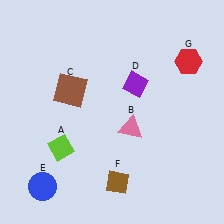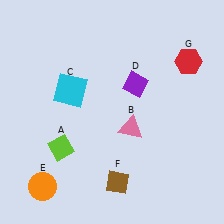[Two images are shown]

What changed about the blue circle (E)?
In Image 1, E is blue. In Image 2, it changed to orange.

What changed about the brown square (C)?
In Image 1, C is brown. In Image 2, it changed to cyan.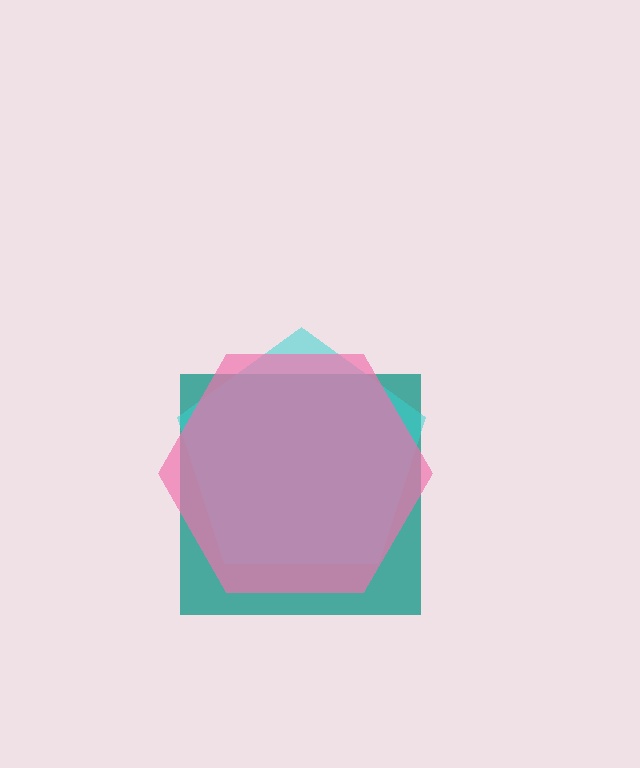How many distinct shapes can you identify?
There are 3 distinct shapes: a teal square, a cyan pentagon, a pink hexagon.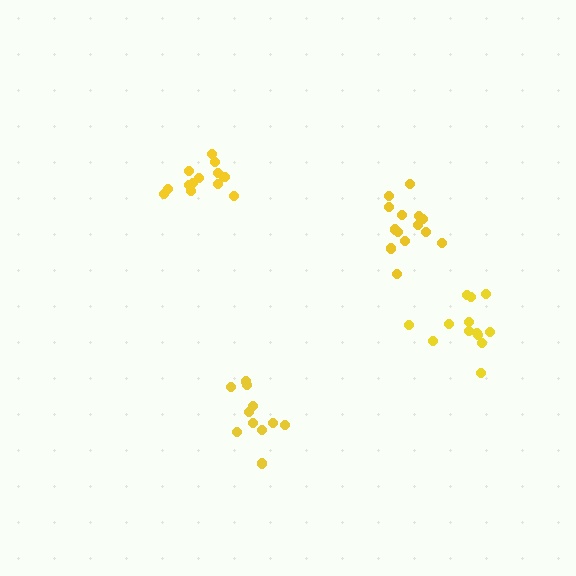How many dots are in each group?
Group 1: 15 dots, Group 2: 13 dots, Group 3: 11 dots, Group 4: 13 dots (52 total).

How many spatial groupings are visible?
There are 4 spatial groupings.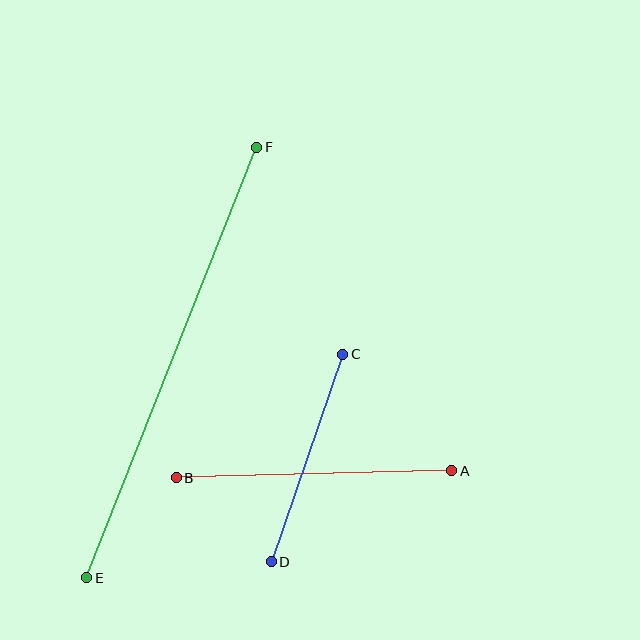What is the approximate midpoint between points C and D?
The midpoint is at approximately (307, 458) pixels.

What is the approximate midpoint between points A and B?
The midpoint is at approximately (314, 474) pixels.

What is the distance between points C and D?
The distance is approximately 219 pixels.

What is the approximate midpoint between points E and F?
The midpoint is at approximately (172, 363) pixels.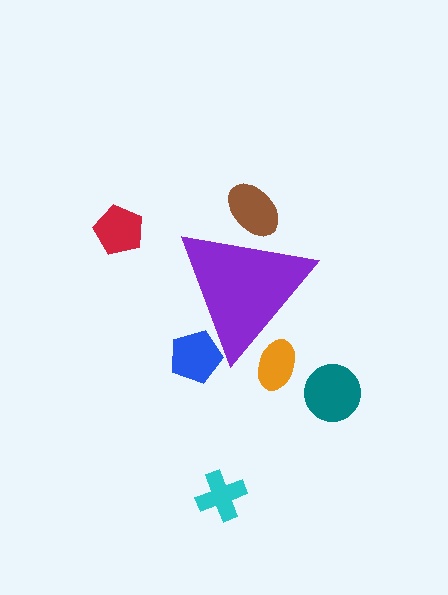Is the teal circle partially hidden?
No, the teal circle is fully visible.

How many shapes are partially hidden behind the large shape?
3 shapes are partially hidden.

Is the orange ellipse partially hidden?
Yes, the orange ellipse is partially hidden behind the purple triangle.